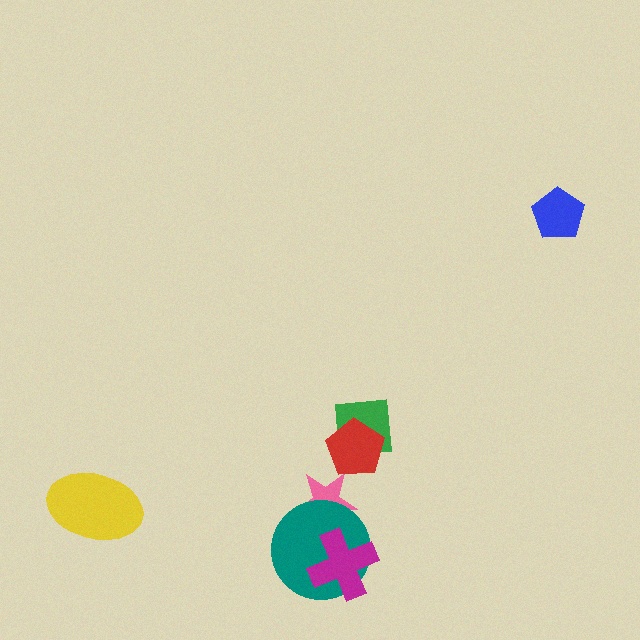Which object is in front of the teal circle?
The magenta cross is in front of the teal circle.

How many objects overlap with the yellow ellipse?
0 objects overlap with the yellow ellipse.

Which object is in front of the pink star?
The teal circle is in front of the pink star.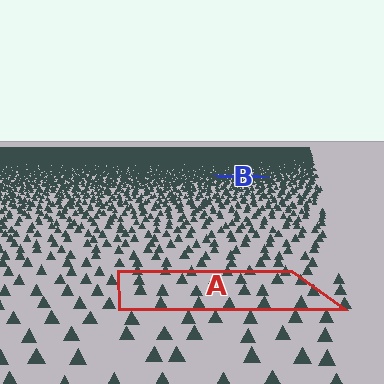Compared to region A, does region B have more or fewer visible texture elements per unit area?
Region B has more texture elements per unit area — they are packed more densely because it is farther away.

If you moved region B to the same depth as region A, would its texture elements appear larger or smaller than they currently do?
They would appear larger. At a closer depth, the same texture elements are projected at a bigger on-screen size.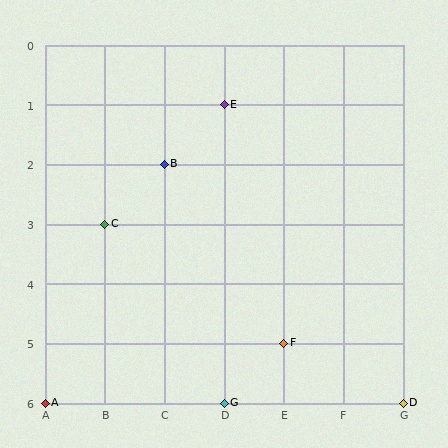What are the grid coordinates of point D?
Point D is at grid coordinates (G, 6).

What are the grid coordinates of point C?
Point C is at grid coordinates (B, 3).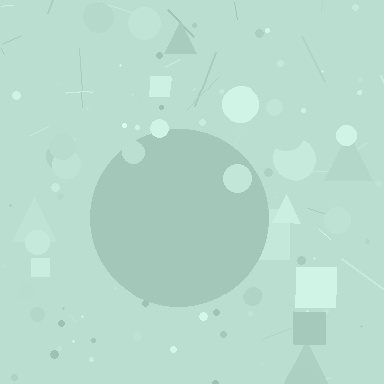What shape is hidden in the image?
A circle is hidden in the image.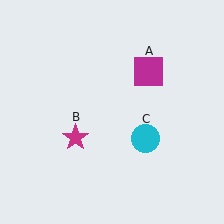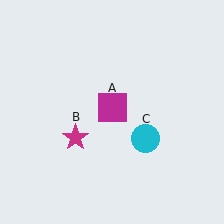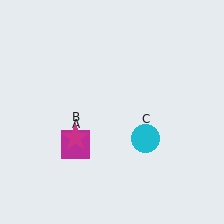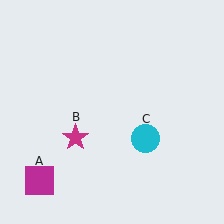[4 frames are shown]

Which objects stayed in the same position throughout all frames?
Magenta star (object B) and cyan circle (object C) remained stationary.